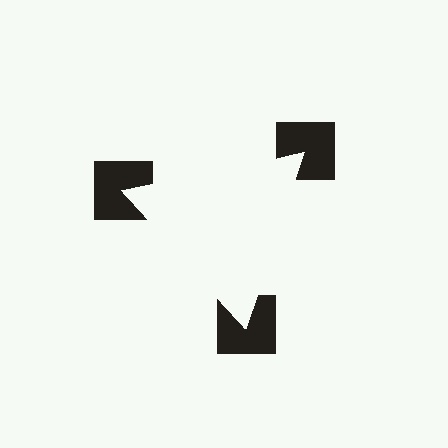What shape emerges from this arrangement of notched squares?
An illusory triangle — its edges are inferred from the aligned wedge cuts in the notched squares, not physically drawn.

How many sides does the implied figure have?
3 sides.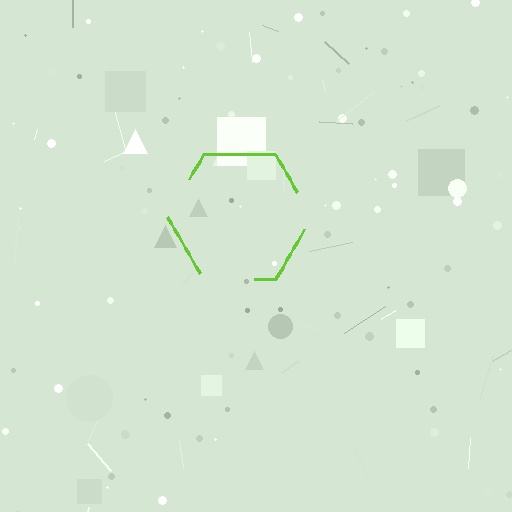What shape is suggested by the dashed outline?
The dashed outline suggests a hexagon.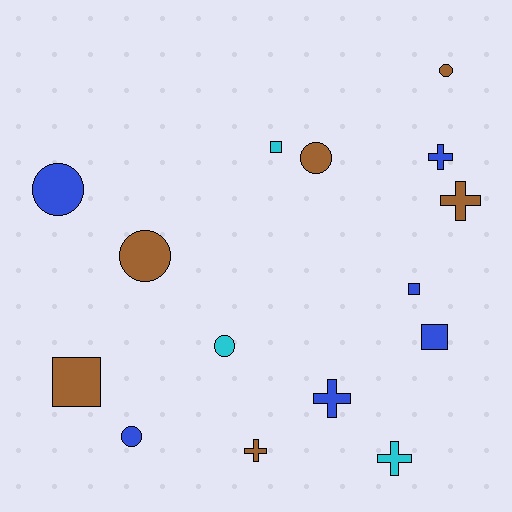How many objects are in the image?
There are 15 objects.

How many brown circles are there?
There are 3 brown circles.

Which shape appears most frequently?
Circle, with 6 objects.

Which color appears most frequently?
Brown, with 6 objects.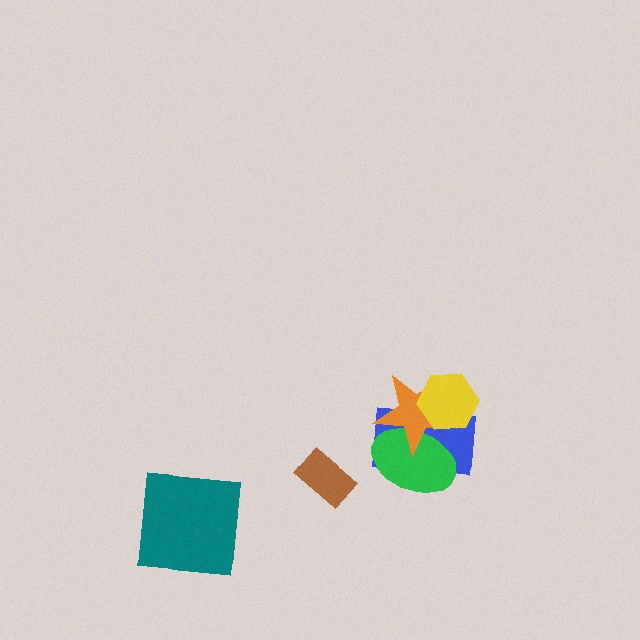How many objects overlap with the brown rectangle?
0 objects overlap with the brown rectangle.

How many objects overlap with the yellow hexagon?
3 objects overlap with the yellow hexagon.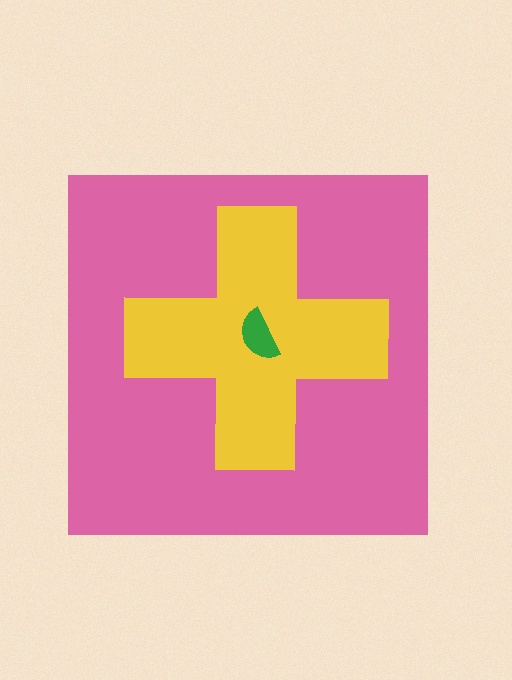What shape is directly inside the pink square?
The yellow cross.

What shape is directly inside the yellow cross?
The green semicircle.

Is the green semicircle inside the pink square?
Yes.